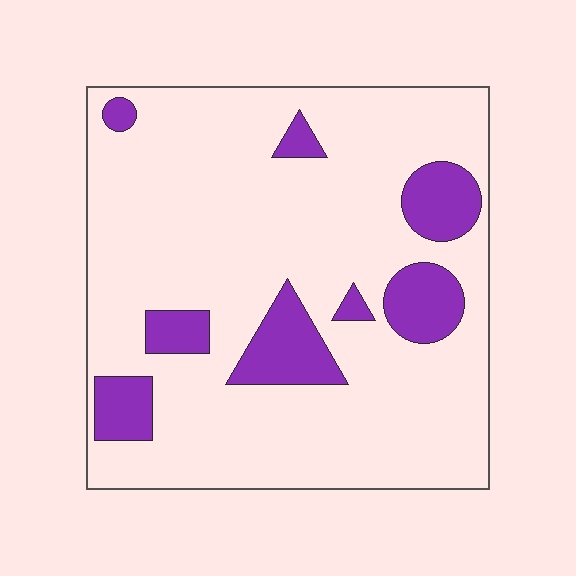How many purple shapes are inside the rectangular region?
8.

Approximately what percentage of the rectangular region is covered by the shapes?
Approximately 15%.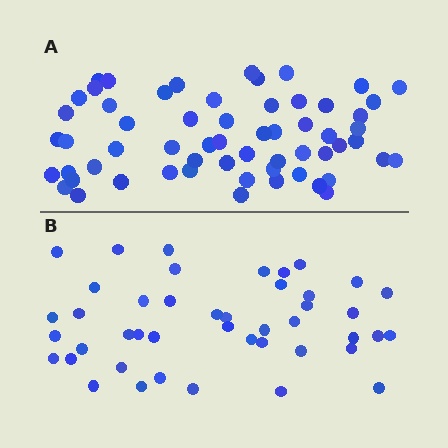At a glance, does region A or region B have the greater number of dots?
Region A (the top region) has more dots.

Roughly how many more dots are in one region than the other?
Region A has approximately 15 more dots than region B.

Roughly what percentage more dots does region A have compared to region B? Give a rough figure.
About 35% more.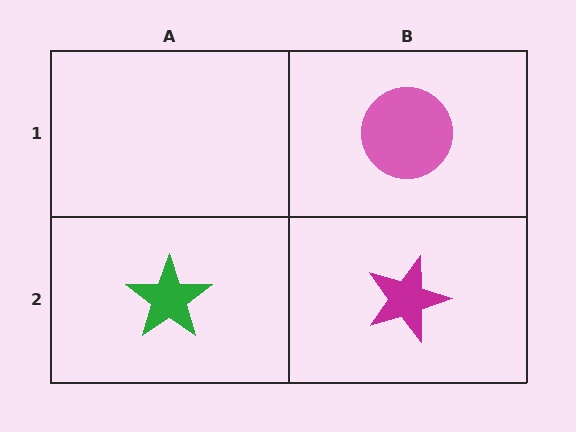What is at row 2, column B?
A magenta star.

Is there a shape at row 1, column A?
No, that cell is empty.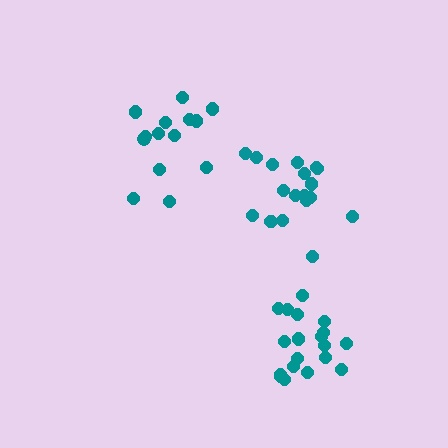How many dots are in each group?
Group 1: 19 dots, Group 2: 19 dots, Group 3: 14 dots (52 total).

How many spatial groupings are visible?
There are 3 spatial groupings.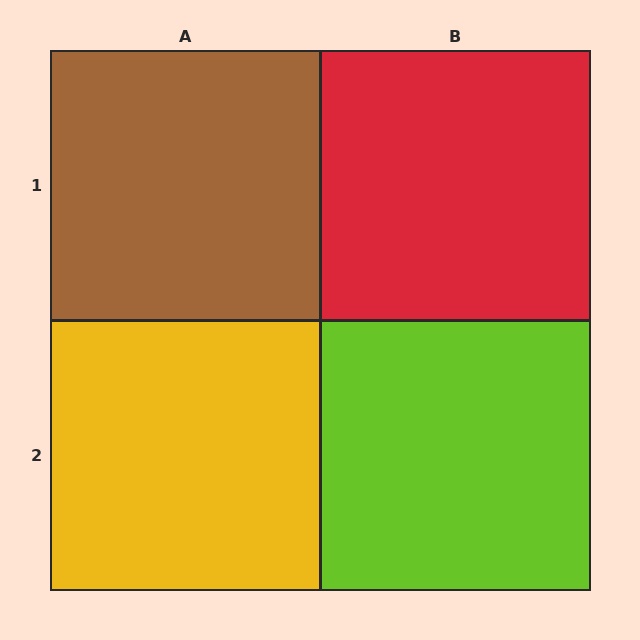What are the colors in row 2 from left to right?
Yellow, lime.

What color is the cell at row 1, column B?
Red.